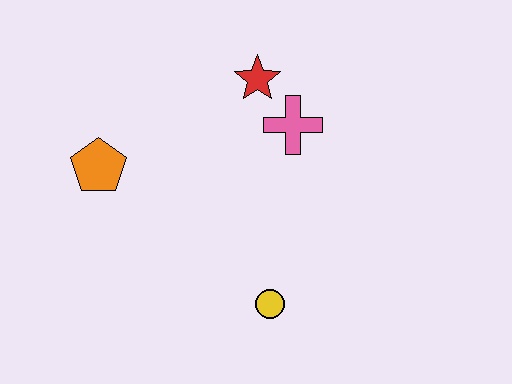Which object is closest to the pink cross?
The red star is closest to the pink cross.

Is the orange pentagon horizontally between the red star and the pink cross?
No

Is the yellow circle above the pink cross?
No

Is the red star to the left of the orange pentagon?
No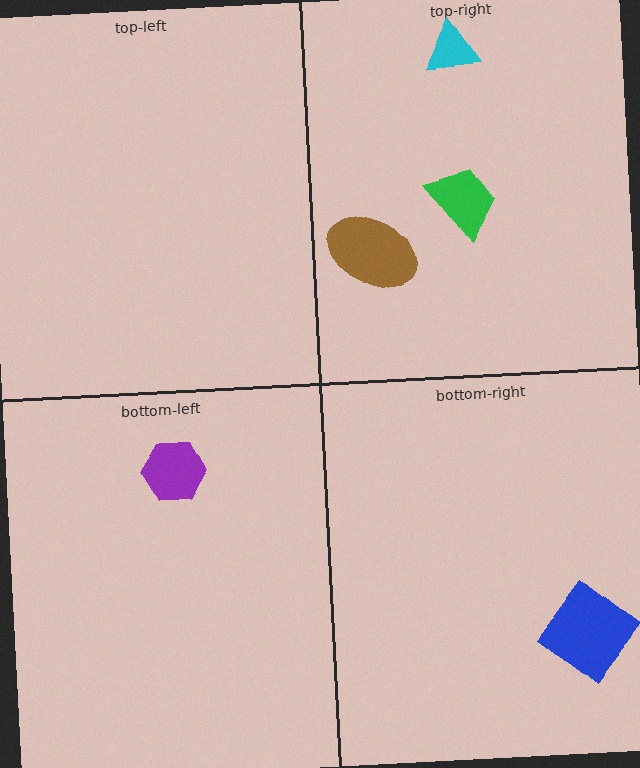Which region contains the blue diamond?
The bottom-right region.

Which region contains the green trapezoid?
The top-right region.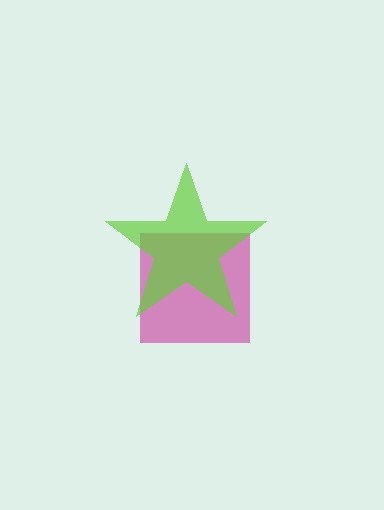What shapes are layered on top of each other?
The layered shapes are: a magenta square, a lime star.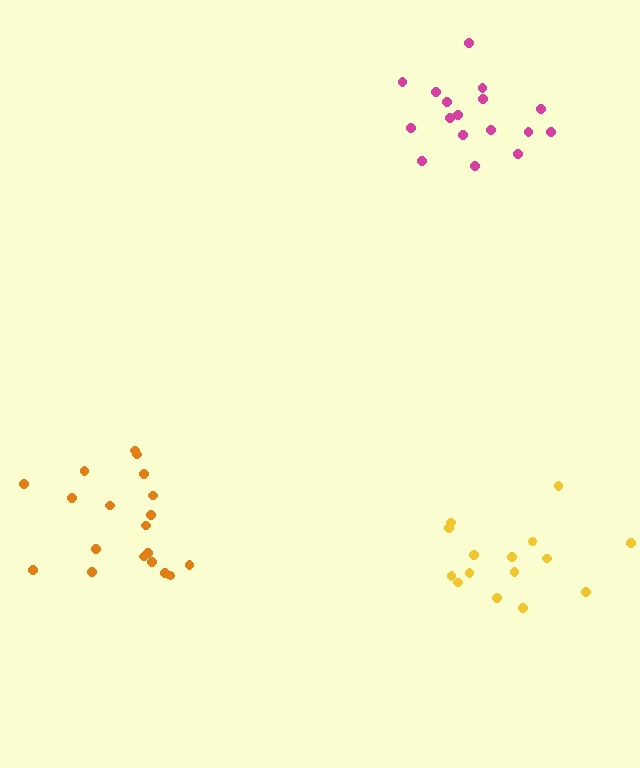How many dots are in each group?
Group 1: 15 dots, Group 2: 18 dots, Group 3: 19 dots (52 total).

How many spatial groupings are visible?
There are 3 spatial groupings.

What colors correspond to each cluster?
The clusters are colored: yellow, magenta, orange.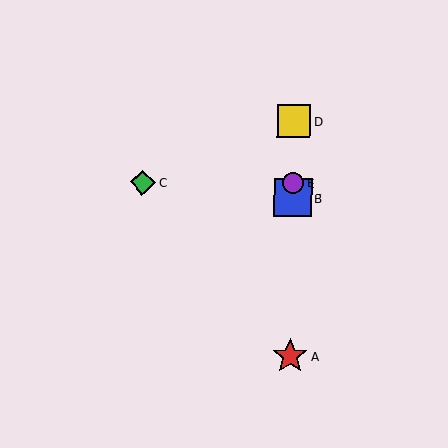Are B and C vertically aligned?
No, B is at x≈293 and C is at x≈143.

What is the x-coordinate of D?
Object D is at x≈294.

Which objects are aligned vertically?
Objects A, B, D, E are aligned vertically.